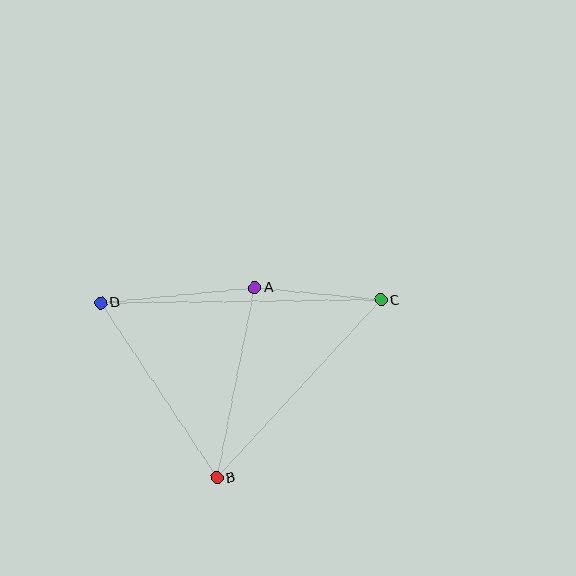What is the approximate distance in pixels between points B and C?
The distance between B and C is approximately 242 pixels.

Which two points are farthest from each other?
Points C and D are farthest from each other.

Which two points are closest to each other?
Points A and C are closest to each other.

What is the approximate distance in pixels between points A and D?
The distance between A and D is approximately 155 pixels.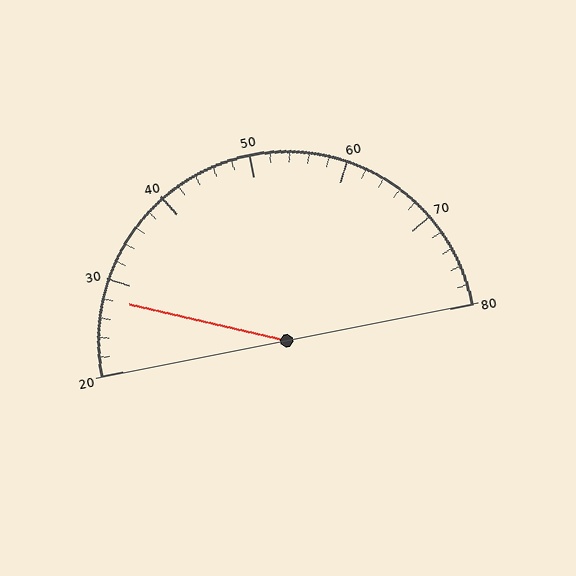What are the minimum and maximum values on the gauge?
The gauge ranges from 20 to 80.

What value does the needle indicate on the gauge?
The needle indicates approximately 28.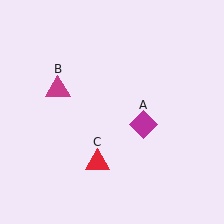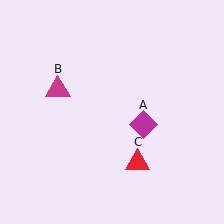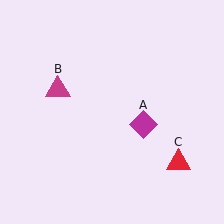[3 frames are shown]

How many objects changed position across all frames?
1 object changed position: red triangle (object C).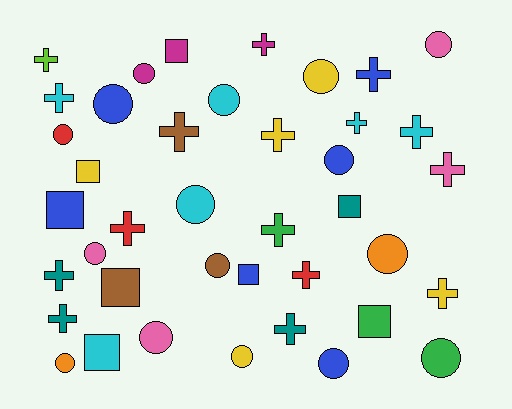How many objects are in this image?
There are 40 objects.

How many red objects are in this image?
There are 3 red objects.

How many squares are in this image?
There are 8 squares.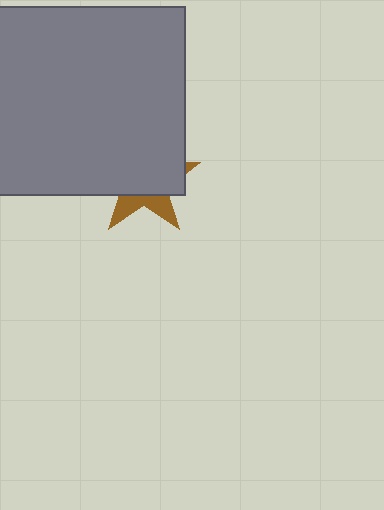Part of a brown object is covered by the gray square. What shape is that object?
It is a star.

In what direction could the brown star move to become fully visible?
The brown star could move down. That would shift it out from behind the gray square entirely.